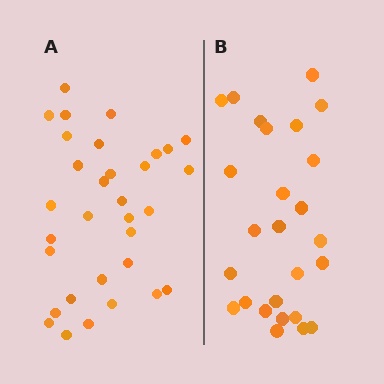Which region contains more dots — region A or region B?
Region A (the left region) has more dots.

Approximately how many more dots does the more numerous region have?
Region A has about 6 more dots than region B.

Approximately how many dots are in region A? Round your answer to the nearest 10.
About 30 dots. (The exact count is 32, which rounds to 30.)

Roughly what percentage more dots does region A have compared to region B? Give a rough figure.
About 25% more.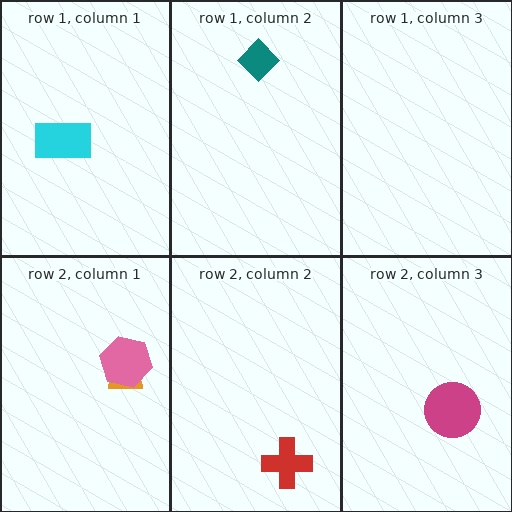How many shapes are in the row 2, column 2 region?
1.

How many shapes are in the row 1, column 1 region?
1.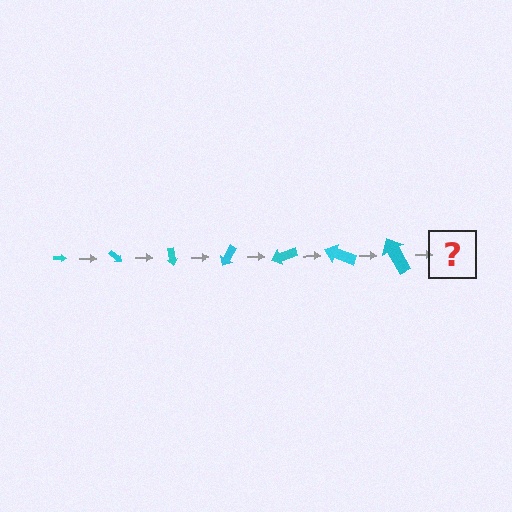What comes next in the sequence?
The next element should be an arrow, larger than the previous one and rotated 280 degrees from the start.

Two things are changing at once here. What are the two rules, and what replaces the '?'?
The two rules are that the arrow grows larger each step and it rotates 40 degrees each step. The '?' should be an arrow, larger than the previous one and rotated 280 degrees from the start.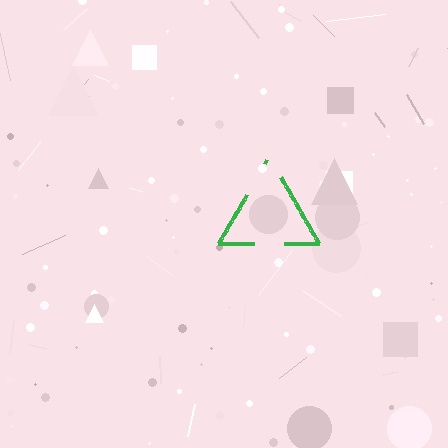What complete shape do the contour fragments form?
The contour fragments form a triangle.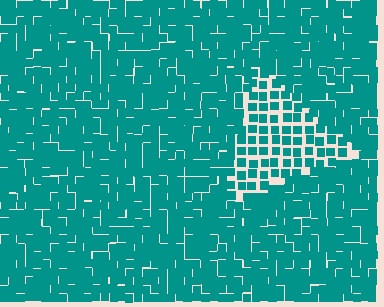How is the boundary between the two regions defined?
The boundary is defined by a change in element density (approximately 1.8x ratio). All elements are the same color, size, and shape.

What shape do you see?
I see a triangle.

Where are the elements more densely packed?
The elements are more densely packed outside the triangle boundary.